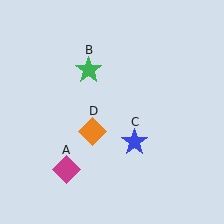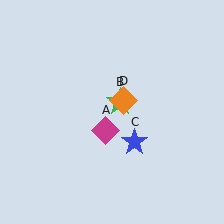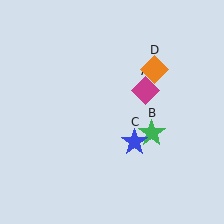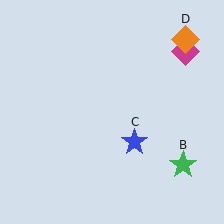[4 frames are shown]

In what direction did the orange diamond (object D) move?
The orange diamond (object D) moved up and to the right.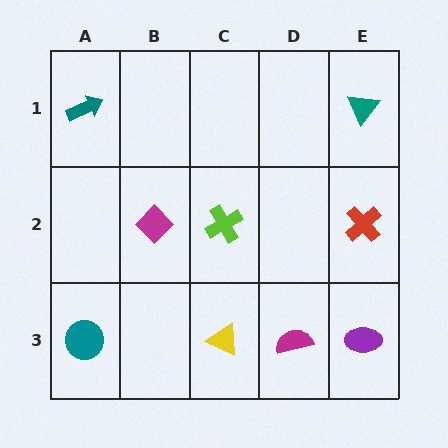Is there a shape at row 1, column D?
No, that cell is empty.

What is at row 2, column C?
A lime cross.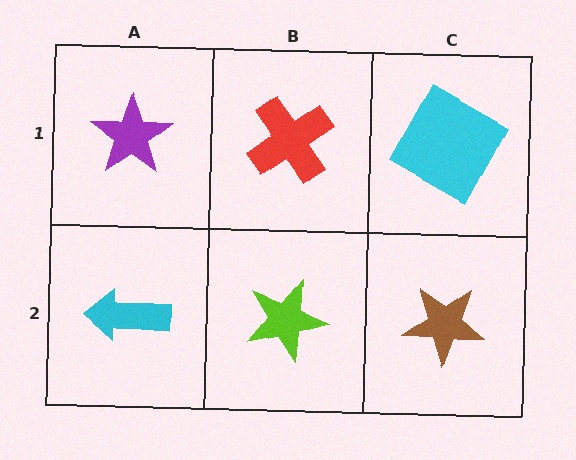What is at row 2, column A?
A cyan arrow.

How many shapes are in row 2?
3 shapes.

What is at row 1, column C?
A cyan square.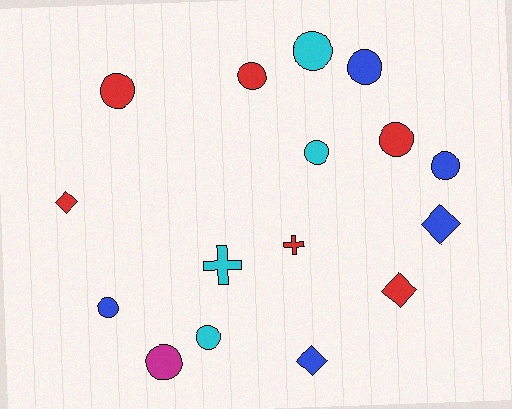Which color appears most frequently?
Red, with 6 objects.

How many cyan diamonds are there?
There are no cyan diamonds.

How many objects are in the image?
There are 16 objects.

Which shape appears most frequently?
Circle, with 10 objects.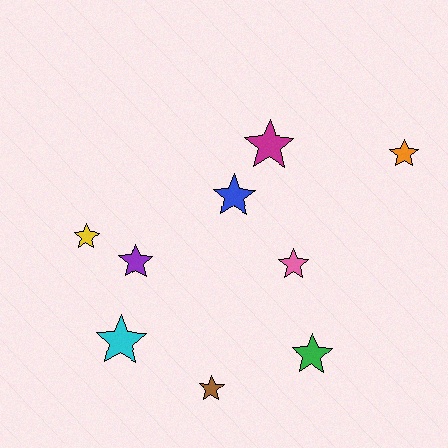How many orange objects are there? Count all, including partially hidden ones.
There is 1 orange object.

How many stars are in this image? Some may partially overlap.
There are 9 stars.